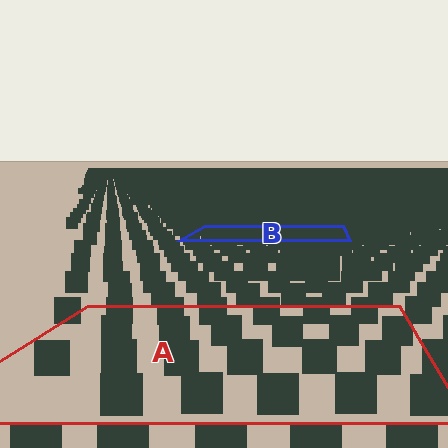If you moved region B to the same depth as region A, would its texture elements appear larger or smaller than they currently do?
They would appear larger. At a closer depth, the same texture elements are projected at a bigger on-screen size.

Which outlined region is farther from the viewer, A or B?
Region B is farther from the viewer — the texture elements inside it appear smaller and more densely packed.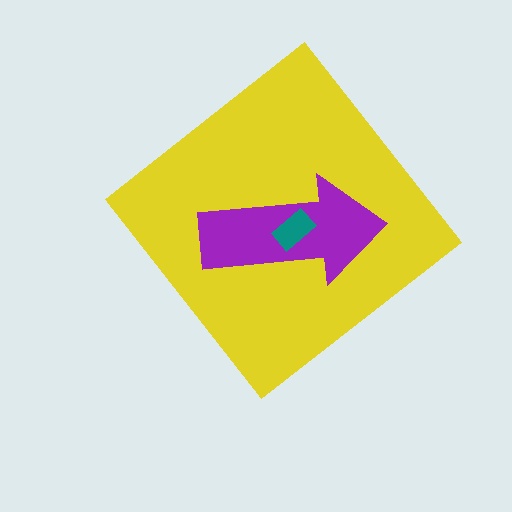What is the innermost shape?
The teal rectangle.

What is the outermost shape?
The yellow diamond.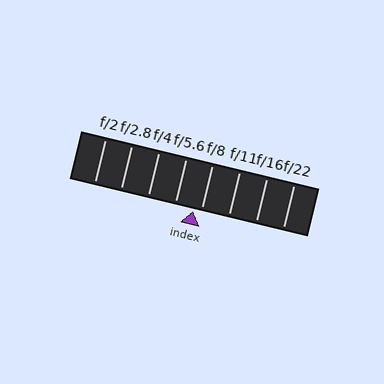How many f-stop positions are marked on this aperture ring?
There are 8 f-stop positions marked.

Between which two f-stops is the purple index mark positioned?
The index mark is between f/5.6 and f/8.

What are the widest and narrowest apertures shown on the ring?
The widest aperture shown is f/2 and the narrowest is f/22.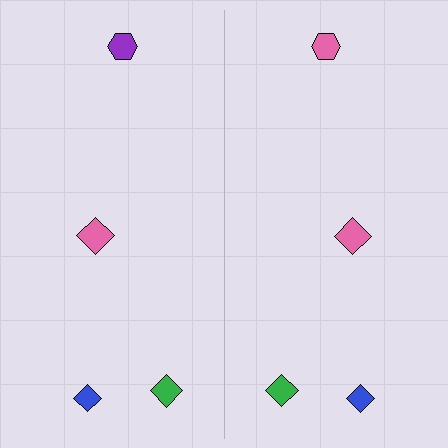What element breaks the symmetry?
The pink hexagon on the right side breaks the symmetry — its mirror counterpart is purple.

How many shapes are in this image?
There are 8 shapes in this image.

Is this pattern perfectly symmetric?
No, the pattern is not perfectly symmetric. The pink hexagon on the right side breaks the symmetry — its mirror counterpart is purple.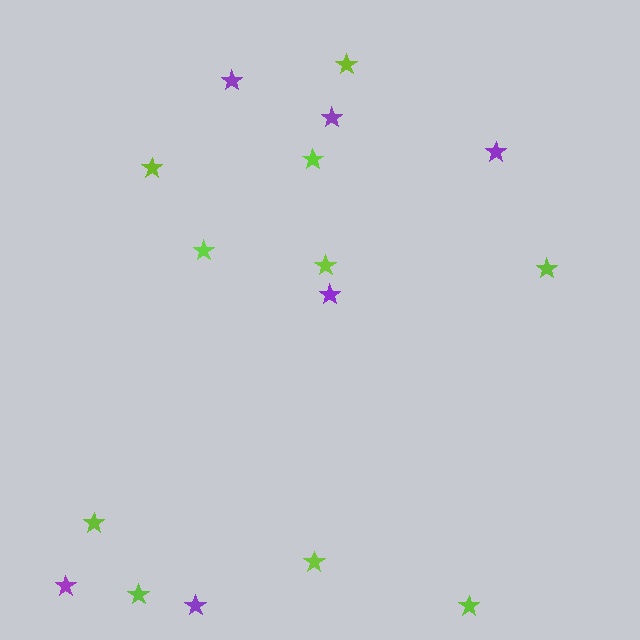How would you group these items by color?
There are 2 groups: one group of lime stars (10) and one group of purple stars (6).